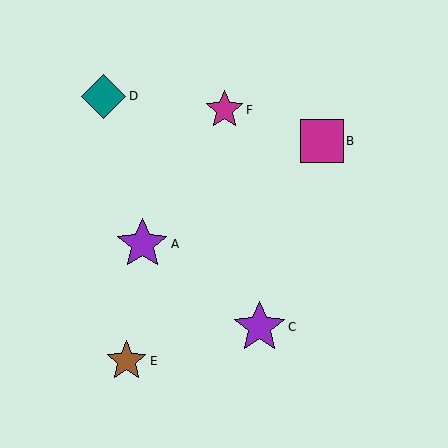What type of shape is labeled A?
Shape A is a purple star.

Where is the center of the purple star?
The center of the purple star is at (142, 244).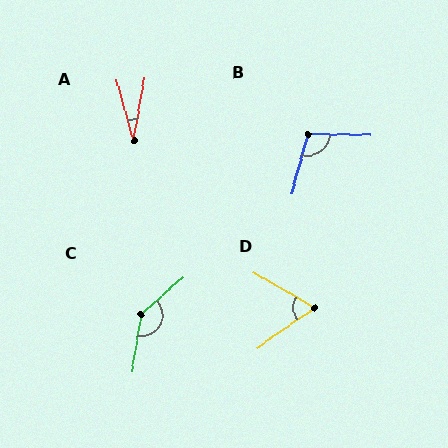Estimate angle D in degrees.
Approximately 65 degrees.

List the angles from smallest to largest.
A (26°), D (65°), B (104°), C (141°).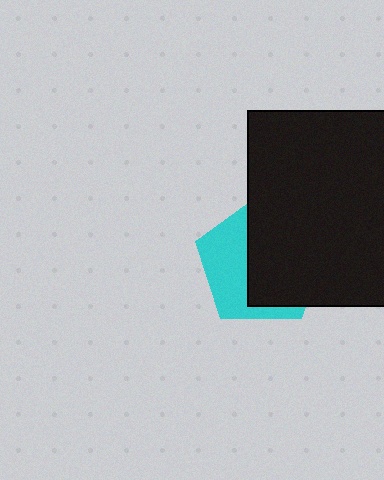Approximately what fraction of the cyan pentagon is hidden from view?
Roughly 59% of the cyan pentagon is hidden behind the black square.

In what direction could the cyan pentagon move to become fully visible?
The cyan pentagon could move left. That would shift it out from behind the black square entirely.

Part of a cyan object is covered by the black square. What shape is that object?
It is a pentagon.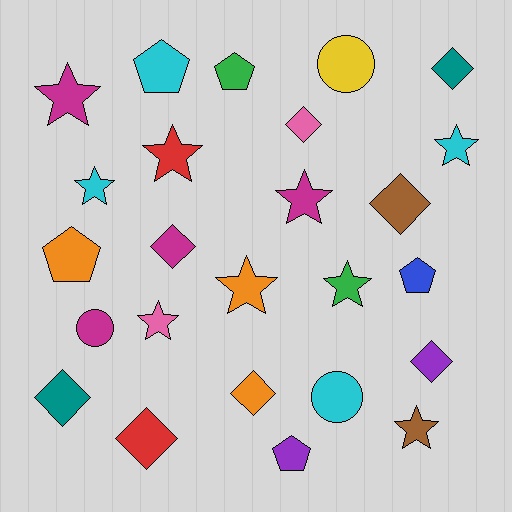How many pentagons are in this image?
There are 5 pentagons.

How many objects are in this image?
There are 25 objects.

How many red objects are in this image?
There are 2 red objects.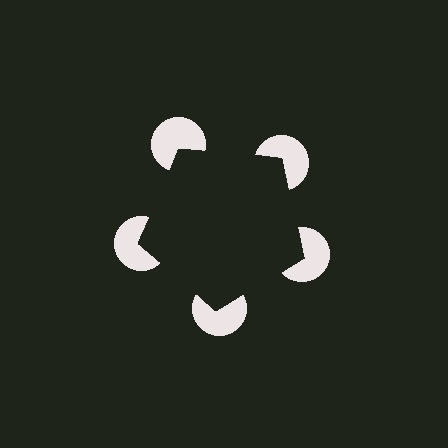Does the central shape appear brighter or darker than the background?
It typically appears slightly darker than the background, even though no actual brightness change is drawn.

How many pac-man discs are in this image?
There are 5 — one at each vertex of the illusory pentagon.